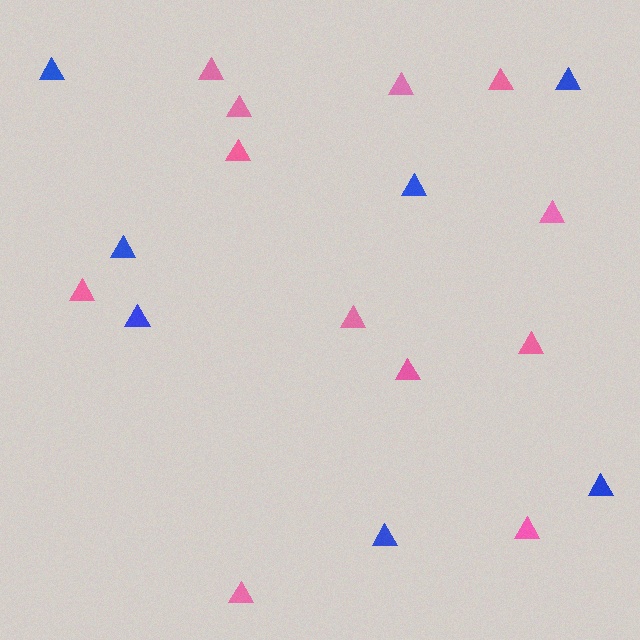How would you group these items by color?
There are 2 groups: one group of blue triangles (7) and one group of pink triangles (12).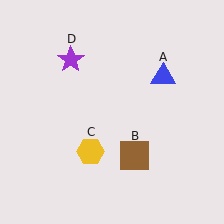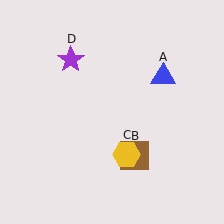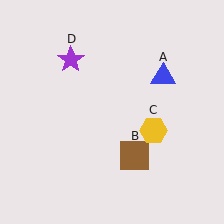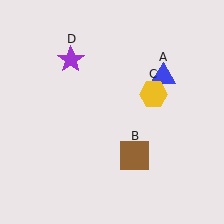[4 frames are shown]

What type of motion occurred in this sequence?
The yellow hexagon (object C) rotated counterclockwise around the center of the scene.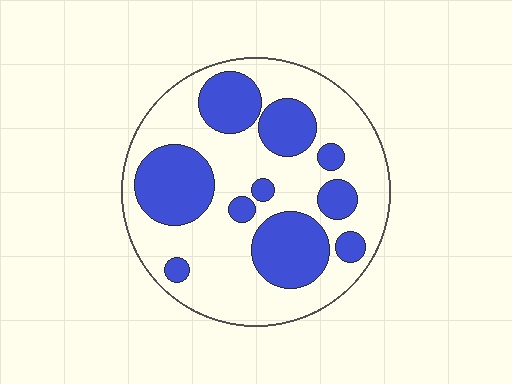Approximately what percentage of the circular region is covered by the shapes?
Approximately 35%.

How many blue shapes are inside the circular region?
10.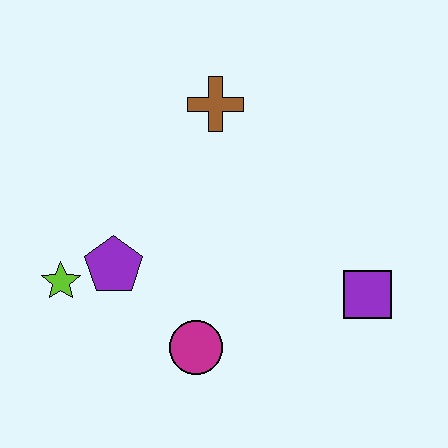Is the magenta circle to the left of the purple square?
Yes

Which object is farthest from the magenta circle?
The brown cross is farthest from the magenta circle.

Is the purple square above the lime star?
No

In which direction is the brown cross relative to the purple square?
The brown cross is above the purple square.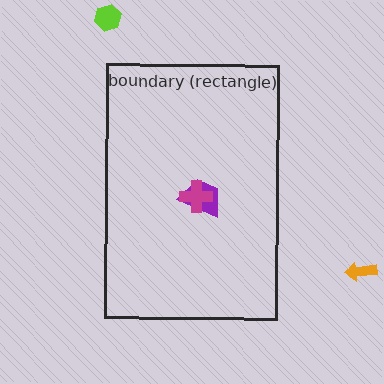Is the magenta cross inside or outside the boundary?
Inside.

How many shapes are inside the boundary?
2 inside, 2 outside.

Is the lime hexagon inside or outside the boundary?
Outside.